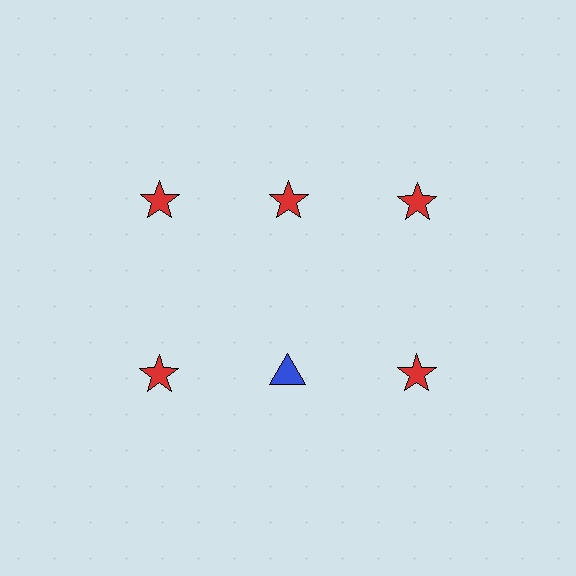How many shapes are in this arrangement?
There are 6 shapes arranged in a grid pattern.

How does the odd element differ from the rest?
It differs in both color (blue instead of red) and shape (triangle instead of star).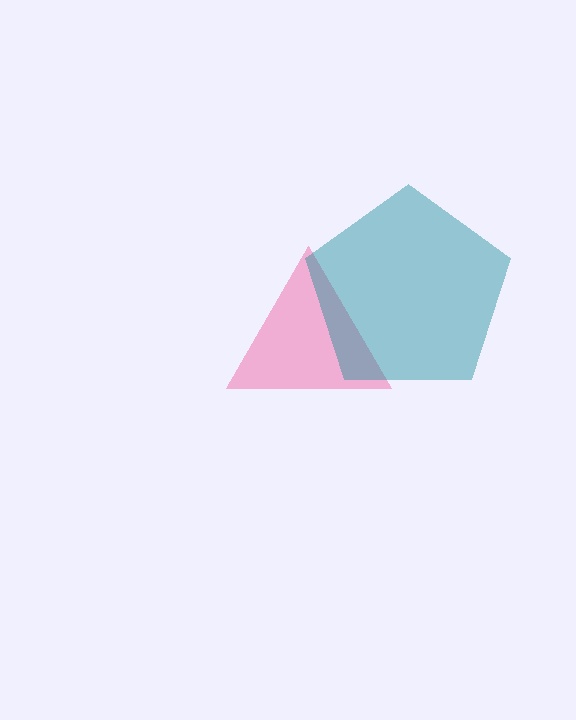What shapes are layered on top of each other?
The layered shapes are: a pink triangle, a teal pentagon.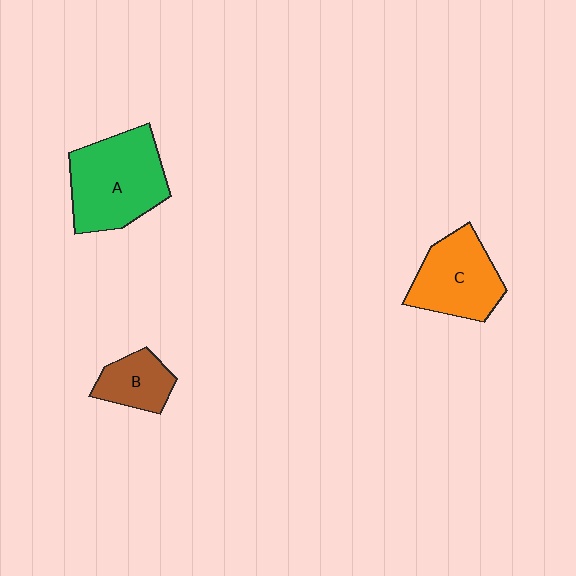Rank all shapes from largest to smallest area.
From largest to smallest: A (green), C (orange), B (brown).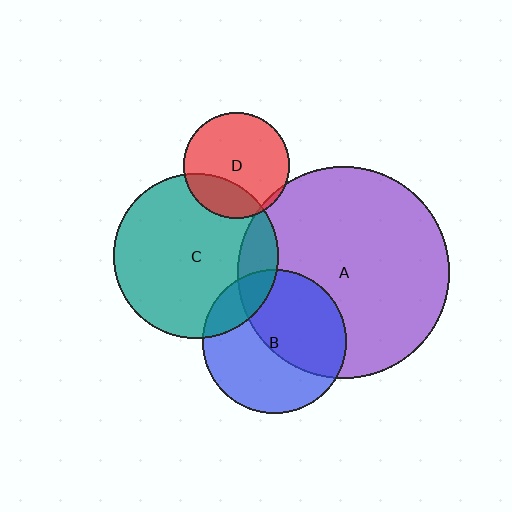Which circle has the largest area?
Circle A (purple).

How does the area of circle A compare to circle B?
Approximately 2.2 times.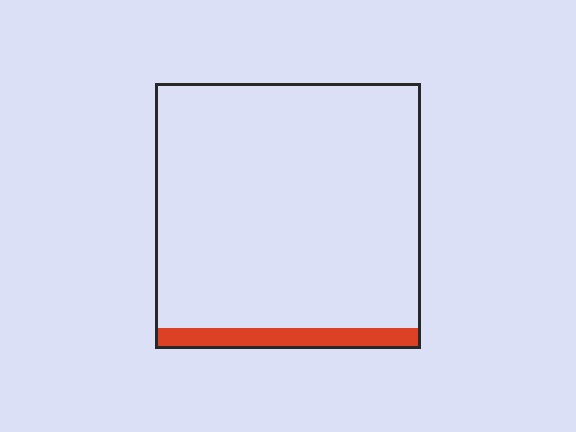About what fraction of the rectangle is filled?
About one tenth (1/10).